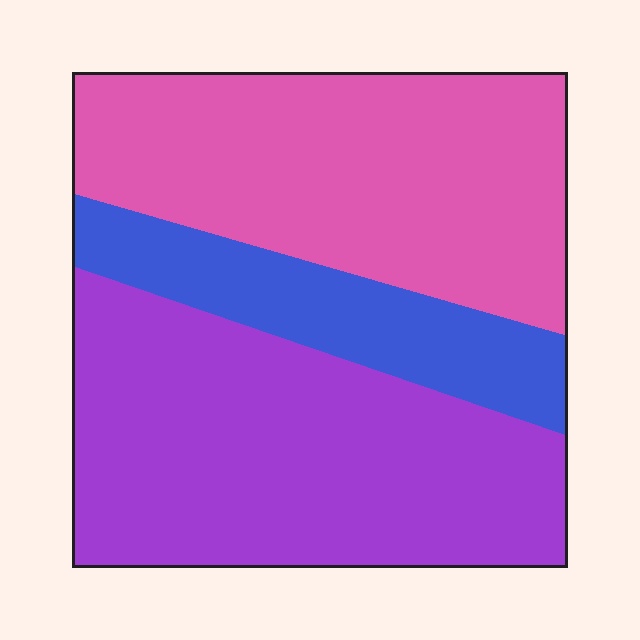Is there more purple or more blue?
Purple.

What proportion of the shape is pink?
Pink covers around 40% of the shape.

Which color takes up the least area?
Blue, at roughly 15%.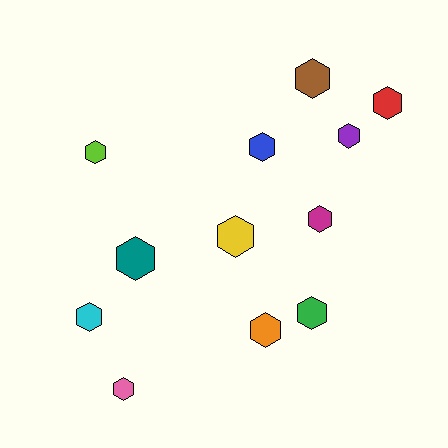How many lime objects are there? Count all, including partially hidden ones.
There is 1 lime object.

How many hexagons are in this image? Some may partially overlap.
There are 12 hexagons.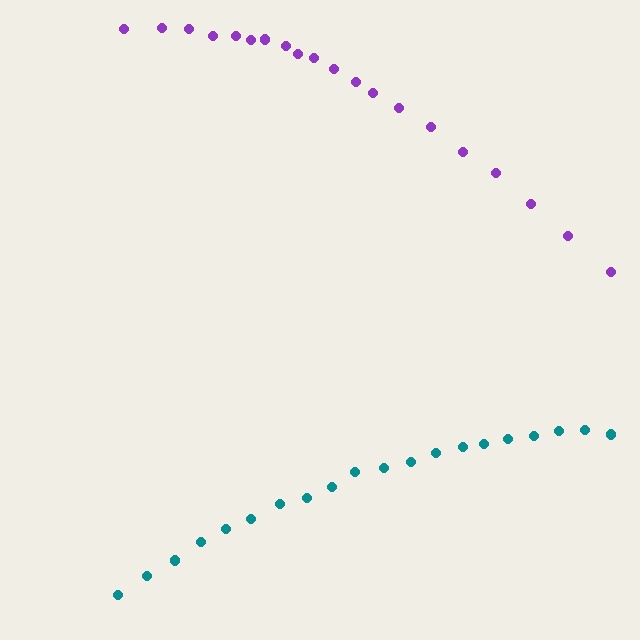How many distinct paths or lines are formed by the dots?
There are 2 distinct paths.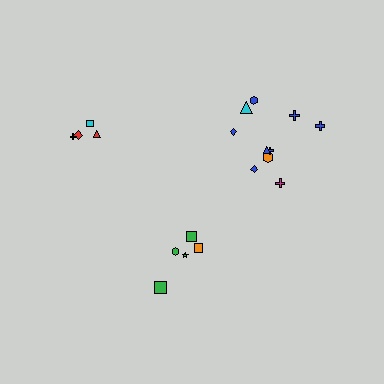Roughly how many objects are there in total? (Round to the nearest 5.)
Roughly 20 objects in total.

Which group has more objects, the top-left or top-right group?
The top-right group.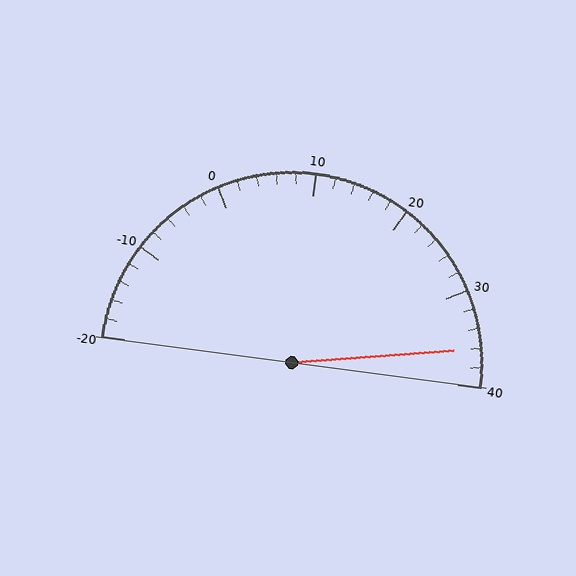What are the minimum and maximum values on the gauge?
The gauge ranges from -20 to 40.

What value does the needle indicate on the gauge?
The needle indicates approximately 36.